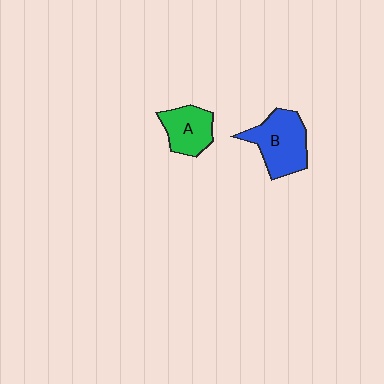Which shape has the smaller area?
Shape A (green).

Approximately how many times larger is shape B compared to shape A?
Approximately 1.4 times.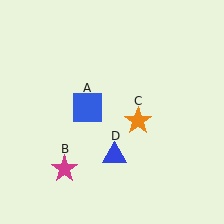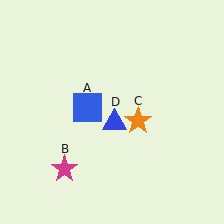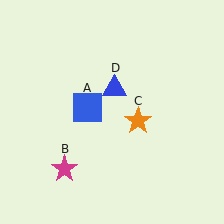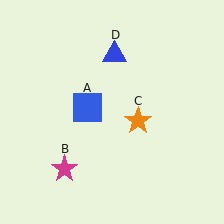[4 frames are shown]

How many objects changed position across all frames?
1 object changed position: blue triangle (object D).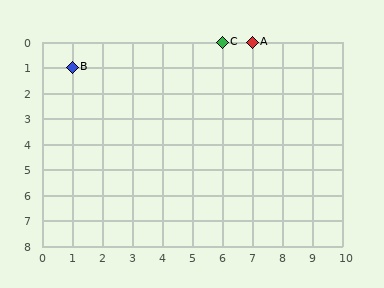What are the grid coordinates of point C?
Point C is at grid coordinates (6, 0).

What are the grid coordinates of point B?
Point B is at grid coordinates (1, 1).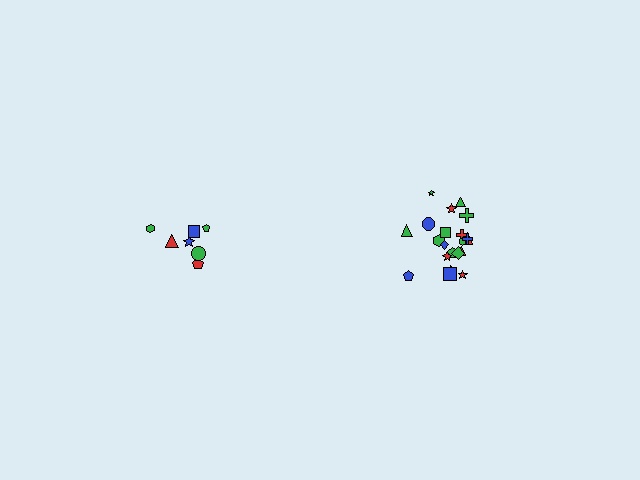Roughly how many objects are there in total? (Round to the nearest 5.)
Roughly 30 objects in total.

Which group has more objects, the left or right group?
The right group.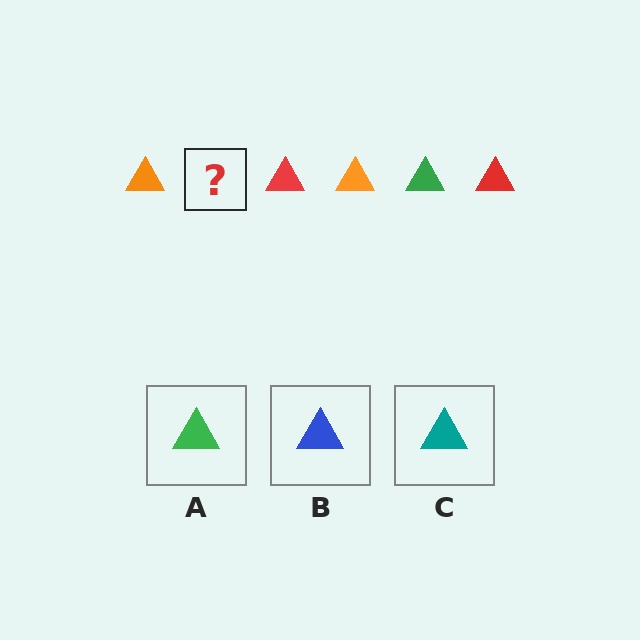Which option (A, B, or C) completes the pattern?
A.